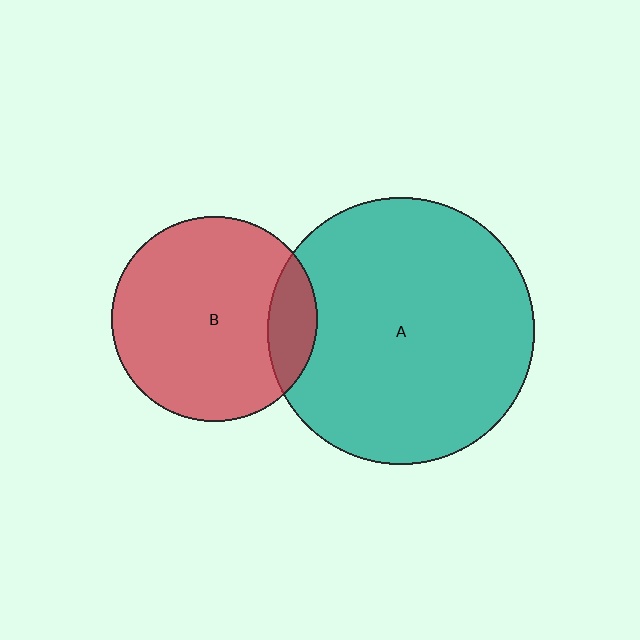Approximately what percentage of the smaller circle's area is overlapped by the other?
Approximately 15%.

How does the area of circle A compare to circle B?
Approximately 1.7 times.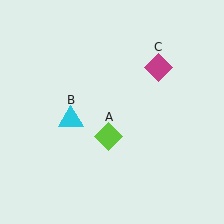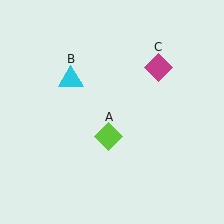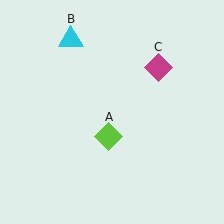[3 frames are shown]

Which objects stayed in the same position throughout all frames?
Lime diamond (object A) and magenta diamond (object C) remained stationary.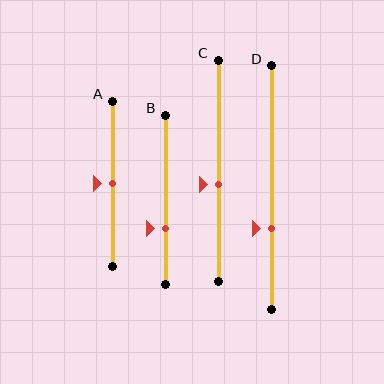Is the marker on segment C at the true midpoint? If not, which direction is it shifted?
No, the marker on segment C is shifted downward by about 6% of the segment length.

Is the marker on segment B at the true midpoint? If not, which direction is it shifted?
No, the marker on segment B is shifted downward by about 17% of the segment length.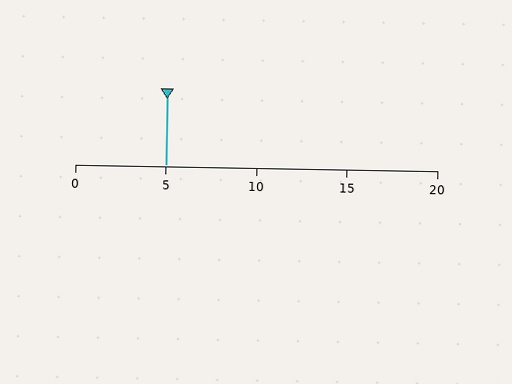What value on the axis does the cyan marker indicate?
The marker indicates approximately 5.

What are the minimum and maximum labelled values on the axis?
The axis runs from 0 to 20.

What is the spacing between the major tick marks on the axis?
The major ticks are spaced 5 apart.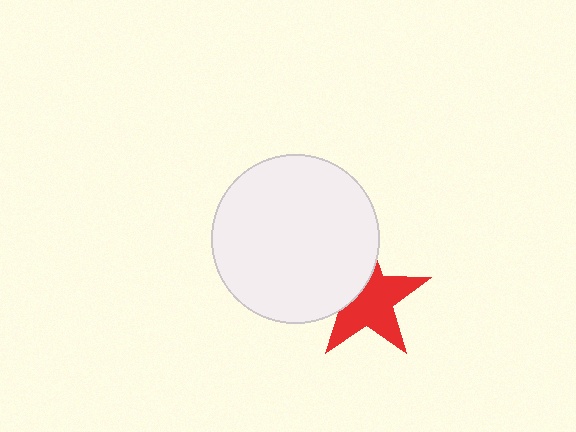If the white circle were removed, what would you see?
You would see the complete red star.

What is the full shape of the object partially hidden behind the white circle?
The partially hidden object is a red star.